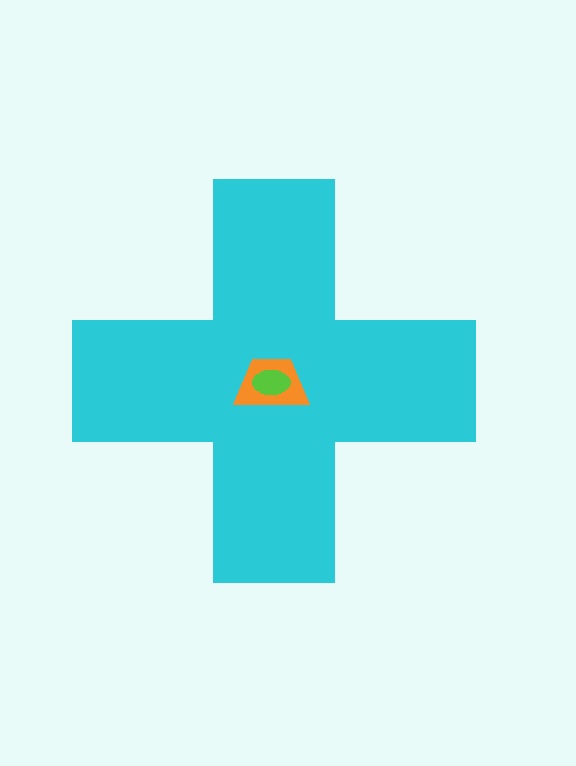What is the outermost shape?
The cyan cross.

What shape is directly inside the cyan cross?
The orange trapezoid.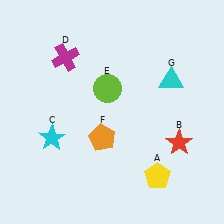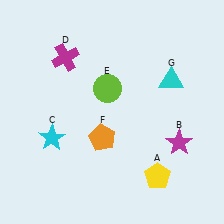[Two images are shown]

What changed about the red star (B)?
In Image 1, B is red. In Image 2, it changed to magenta.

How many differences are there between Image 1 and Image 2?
There is 1 difference between the two images.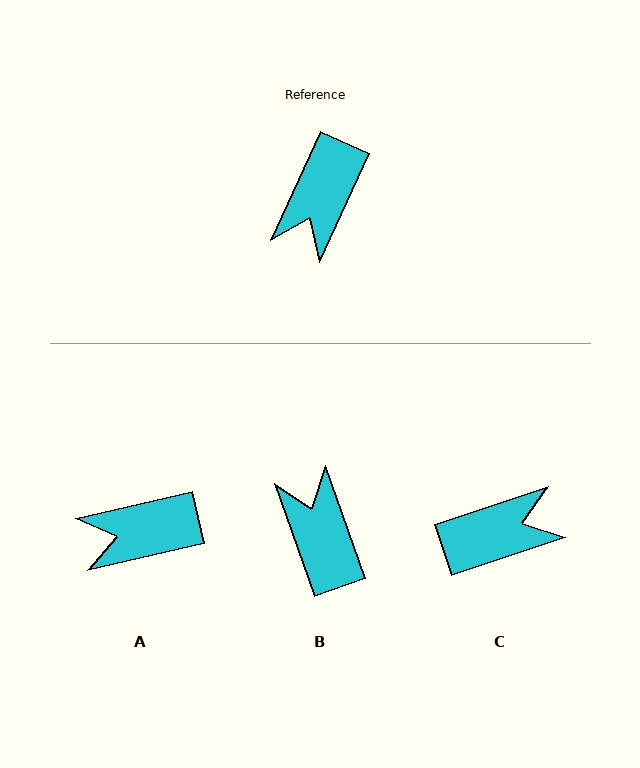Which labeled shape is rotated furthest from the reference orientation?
B, about 135 degrees away.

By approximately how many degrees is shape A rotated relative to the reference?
Approximately 52 degrees clockwise.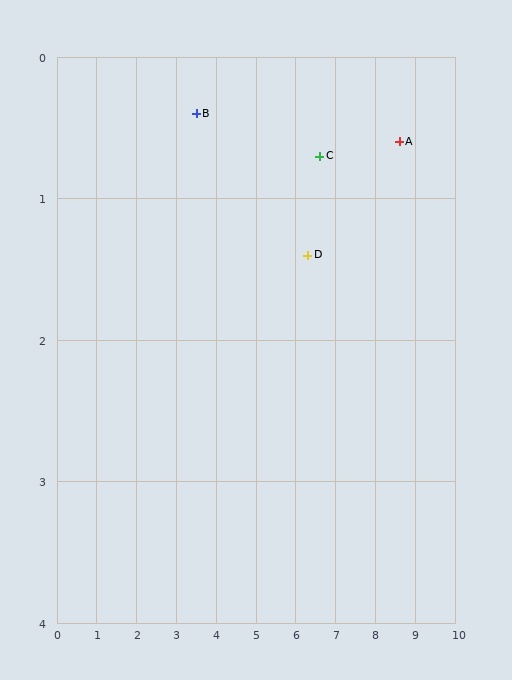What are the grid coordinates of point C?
Point C is at approximately (6.6, 0.7).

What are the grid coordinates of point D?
Point D is at approximately (6.3, 1.4).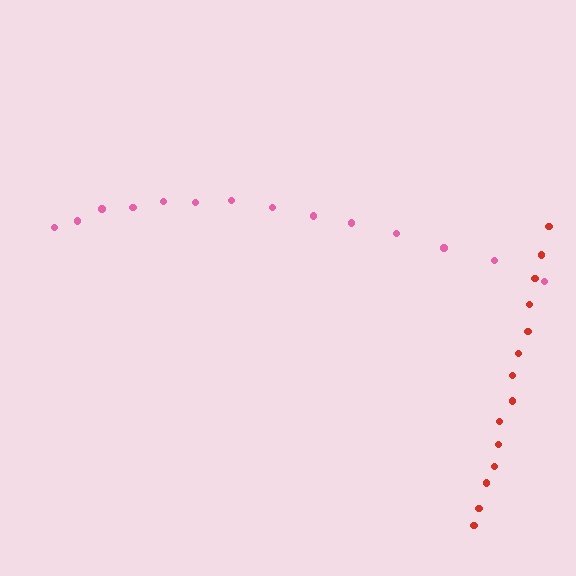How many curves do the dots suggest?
There are 2 distinct paths.